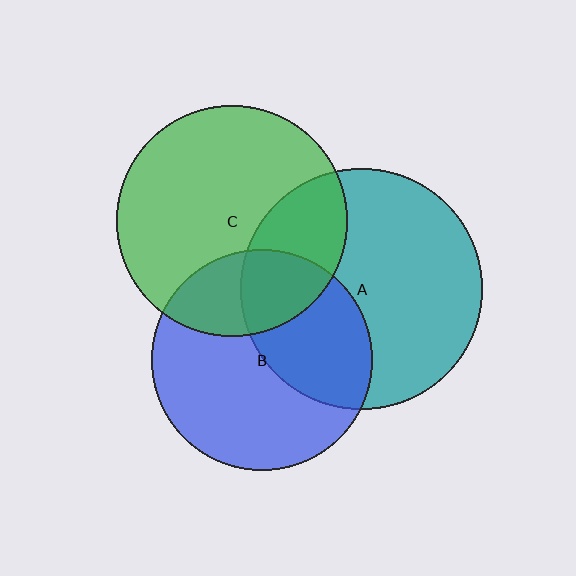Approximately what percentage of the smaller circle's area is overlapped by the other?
Approximately 40%.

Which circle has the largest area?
Circle A (teal).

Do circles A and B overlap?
Yes.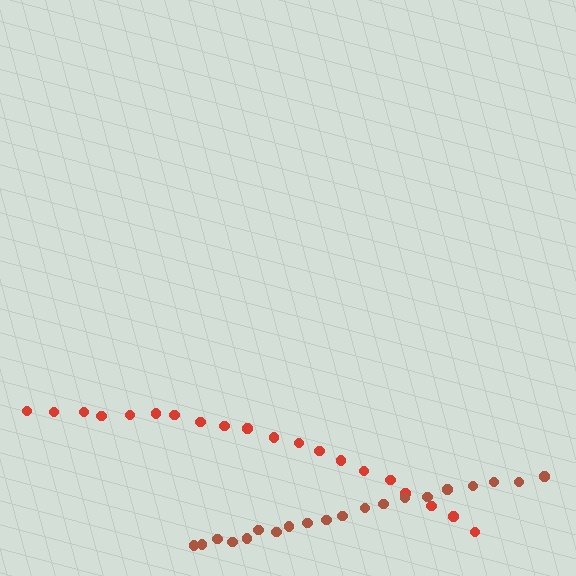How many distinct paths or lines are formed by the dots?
There are 2 distinct paths.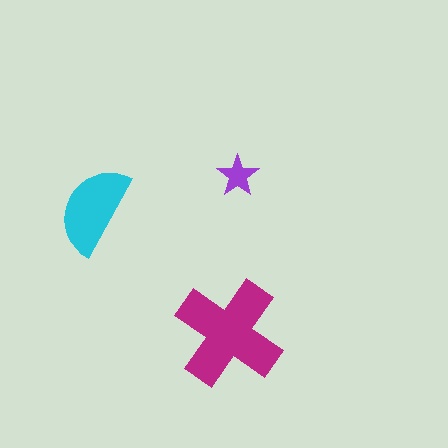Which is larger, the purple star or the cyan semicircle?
The cyan semicircle.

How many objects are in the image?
There are 3 objects in the image.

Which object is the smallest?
The purple star.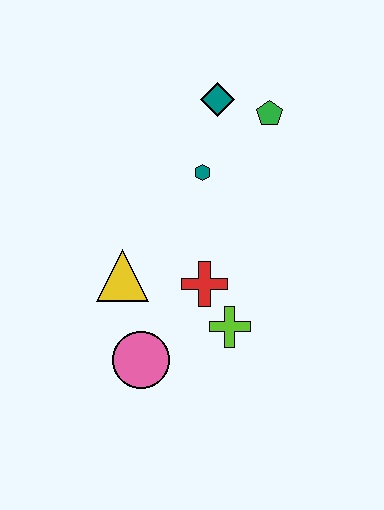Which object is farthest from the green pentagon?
The pink circle is farthest from the green pentagon.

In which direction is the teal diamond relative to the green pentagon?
The teal diamond is to the left of the green pentagon.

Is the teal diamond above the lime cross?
Yes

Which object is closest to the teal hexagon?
The teal diamond is closest to the teal hexagon.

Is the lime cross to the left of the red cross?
No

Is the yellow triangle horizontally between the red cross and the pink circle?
No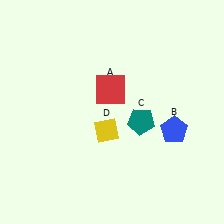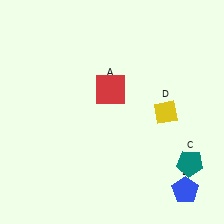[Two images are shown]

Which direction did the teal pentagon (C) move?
The teal pentagon (C) moved right.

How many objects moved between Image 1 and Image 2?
3 objects moved between the two images.